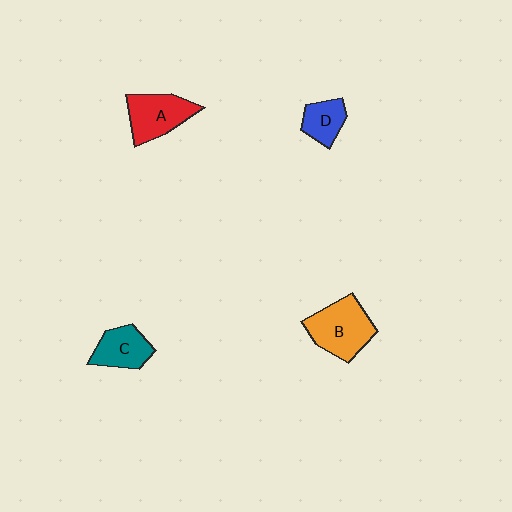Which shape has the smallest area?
Shape D (blue).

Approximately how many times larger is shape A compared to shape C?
Approximately 1.2 times.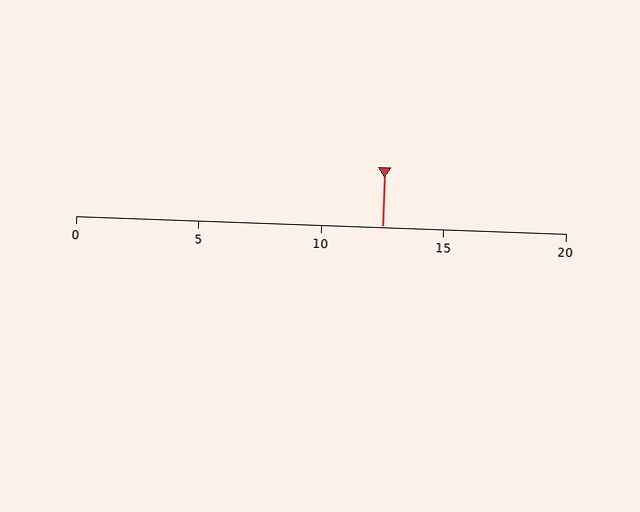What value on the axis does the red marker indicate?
The marker indicates approximately 12.5.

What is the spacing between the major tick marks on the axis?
The major ticks are spaced 5 apart.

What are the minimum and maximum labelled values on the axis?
The axis runs from 0 to 20.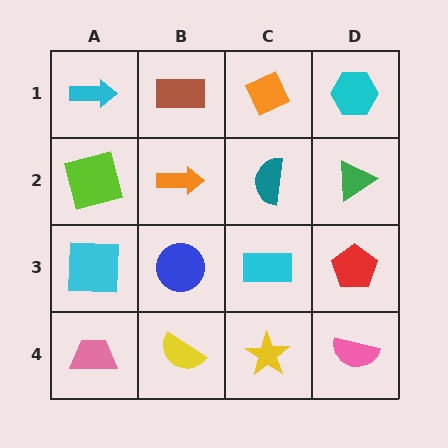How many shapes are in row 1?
4 shapes.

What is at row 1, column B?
A brown rectangle.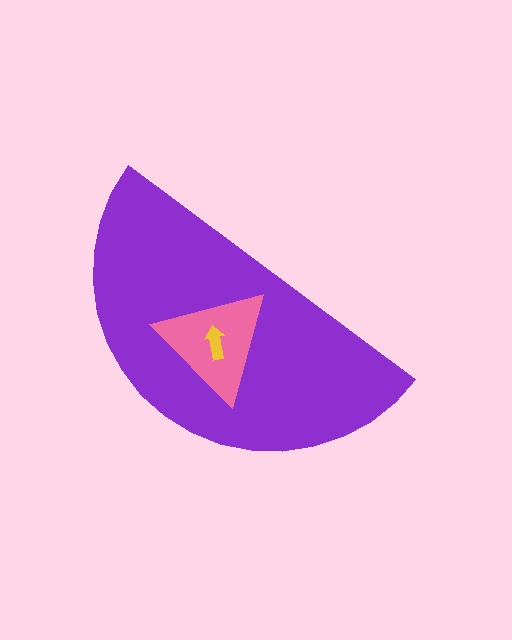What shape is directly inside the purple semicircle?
The pink triangle.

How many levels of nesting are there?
3.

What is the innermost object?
The yellow arrow.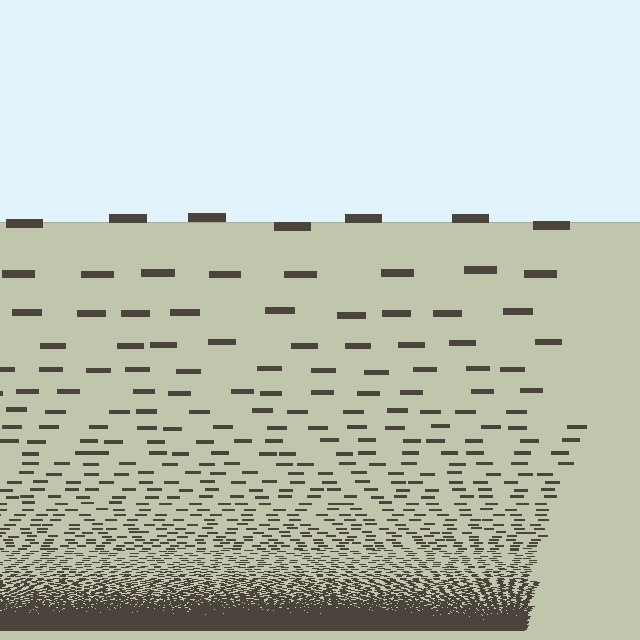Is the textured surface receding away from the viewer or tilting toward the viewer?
The surface appears to tilt toward the viewer. Texture elements get larger and sparser toward the top.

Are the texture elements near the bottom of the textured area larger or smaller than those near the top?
Smaller. The gradient is inverted — elements near the bottom are smaller and denser.